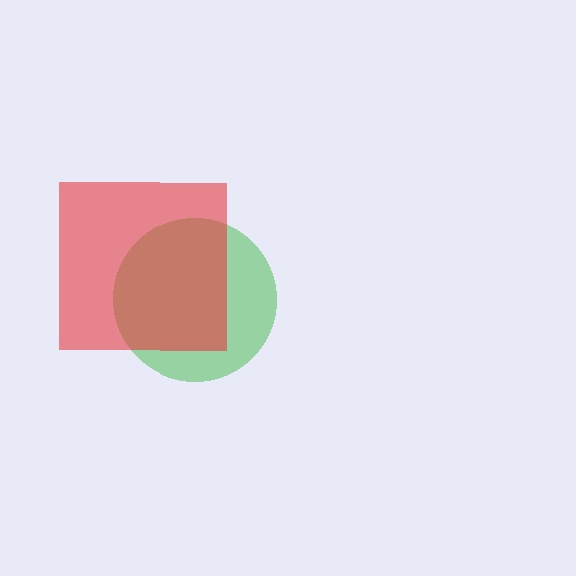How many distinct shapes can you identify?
There are 2 distinct shapes: a green circle, a red square.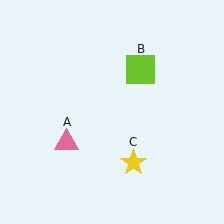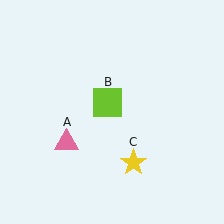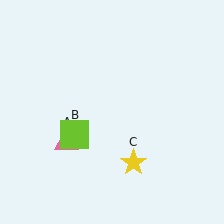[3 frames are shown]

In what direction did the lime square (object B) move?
The lime square (object B) moved down and to the left.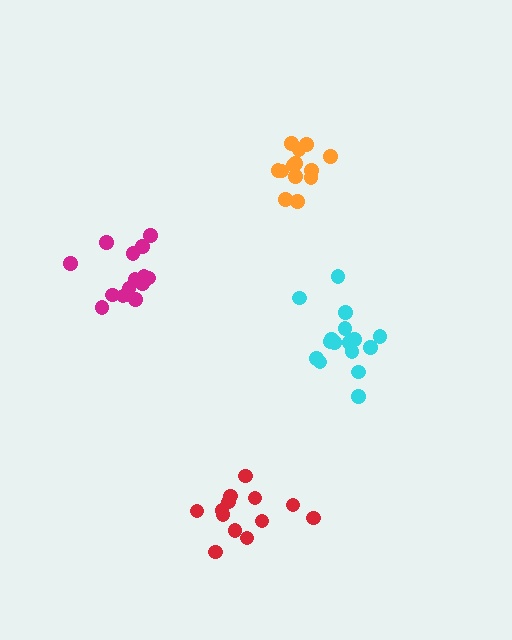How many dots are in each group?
Group 1: 13 dots, Group 2: 15 dots, Group 3: 13 dots, Group 4: 16 dots (57 total).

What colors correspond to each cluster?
The clusters are colored: red, magenta, orange, cyan.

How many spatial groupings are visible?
There are 4 spatial groupings.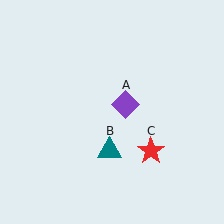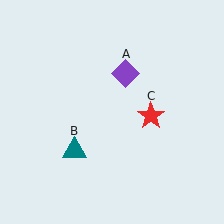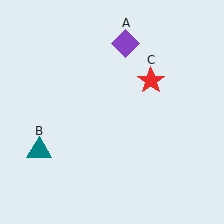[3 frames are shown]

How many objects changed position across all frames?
3 objects changed position: purple diamond (object A), teal triangle (object B), red star (object C).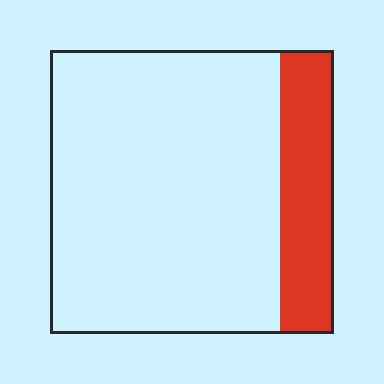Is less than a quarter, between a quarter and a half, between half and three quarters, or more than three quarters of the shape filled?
Less than a quarter.